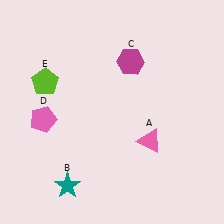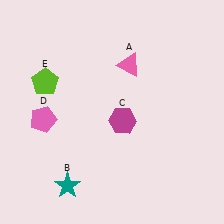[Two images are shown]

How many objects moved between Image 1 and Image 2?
2 objects moved between the two images.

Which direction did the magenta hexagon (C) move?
The magenta hexagon (C) moved down.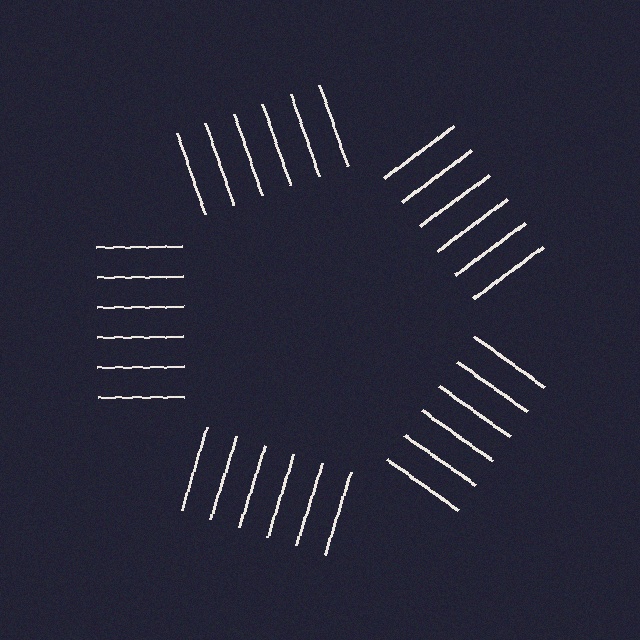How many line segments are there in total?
30 — 6 along each of the 5 edges.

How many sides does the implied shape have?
5 sides — the line-ends trace a pentagon.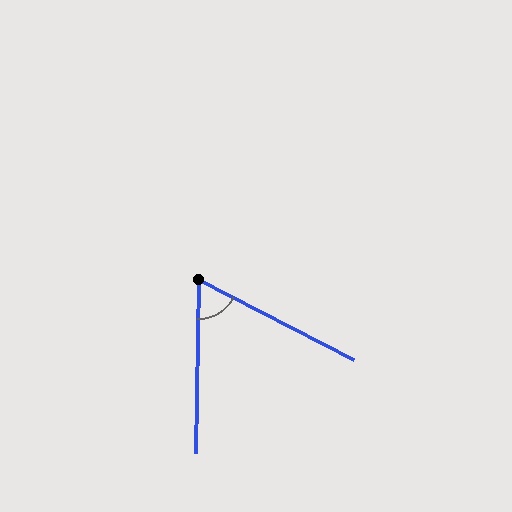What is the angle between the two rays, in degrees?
Approximately 63 degrees.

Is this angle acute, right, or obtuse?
It is acute.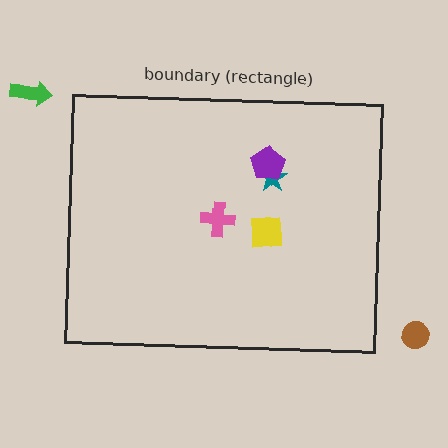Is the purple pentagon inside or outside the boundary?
Inside.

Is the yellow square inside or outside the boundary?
Inside.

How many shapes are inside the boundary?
4 inside, 2 outside.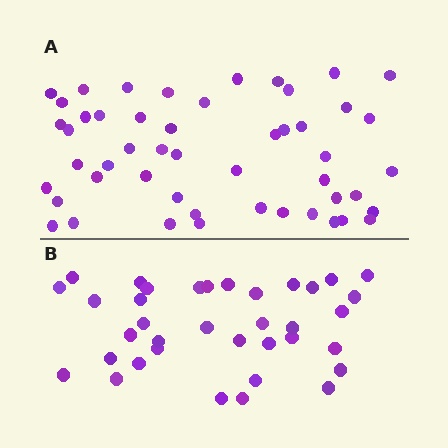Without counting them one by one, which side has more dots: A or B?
Region A (the top region) has more dots.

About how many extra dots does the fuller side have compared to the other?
Region A has approximately 15 more dots than region B.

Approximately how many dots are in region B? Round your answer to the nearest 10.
About 40 dots. (The exact count is 36, which rounds to 40.)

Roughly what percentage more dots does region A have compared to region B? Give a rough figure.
About 40% more.